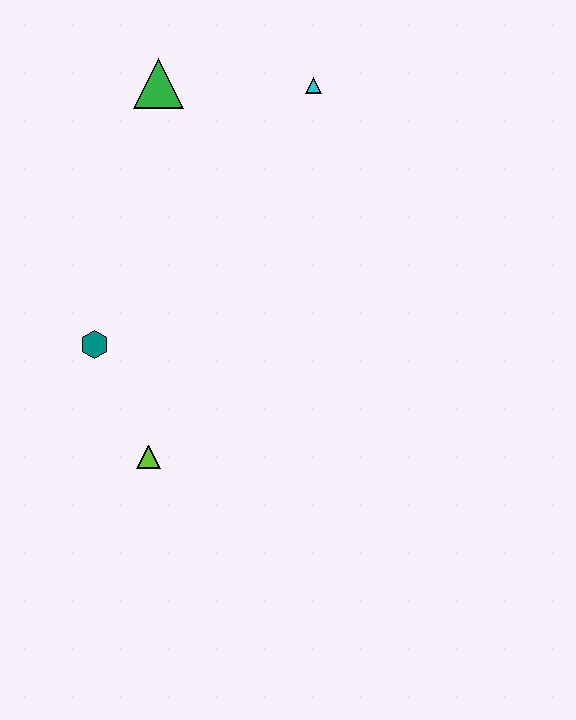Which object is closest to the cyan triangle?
The green triangle is closest to the cyan triangle.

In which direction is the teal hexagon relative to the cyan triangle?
The teal hexagon is below the cyan triangle.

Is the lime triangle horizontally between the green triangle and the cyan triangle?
No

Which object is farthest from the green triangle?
The lime triangle is farthest from the green triangle.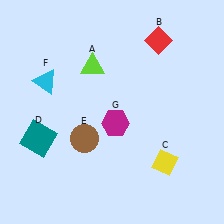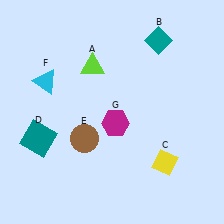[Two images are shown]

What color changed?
The diamond (B) changed from red in Image 1 to teal in Image 2.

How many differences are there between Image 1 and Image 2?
There is 1 difference between the two images.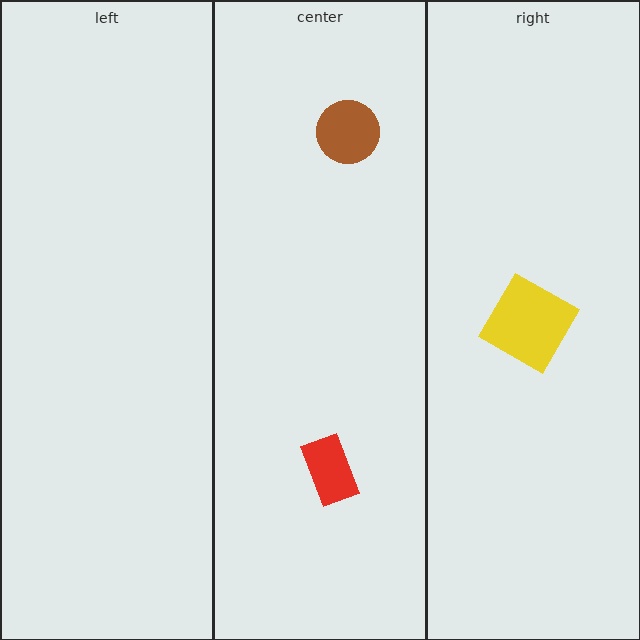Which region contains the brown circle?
The center region.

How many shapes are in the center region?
2.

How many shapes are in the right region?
1.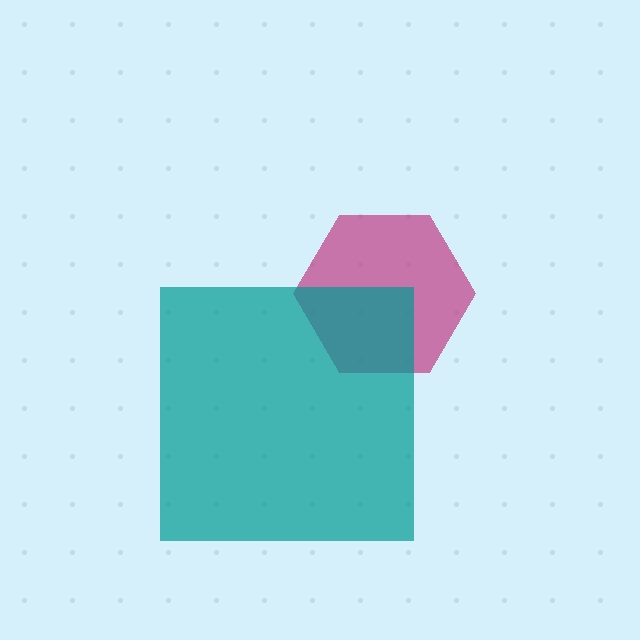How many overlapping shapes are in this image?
There are 2 overlapping shapes in the image.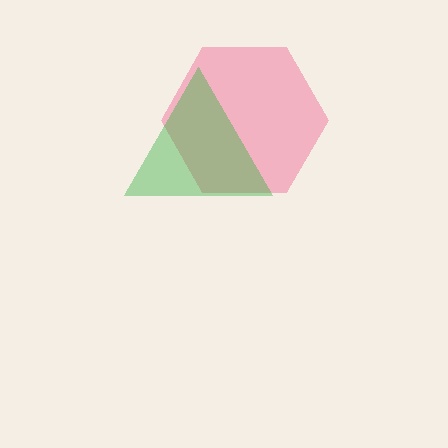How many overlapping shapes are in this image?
There are 2 overlapping shapes in the image.